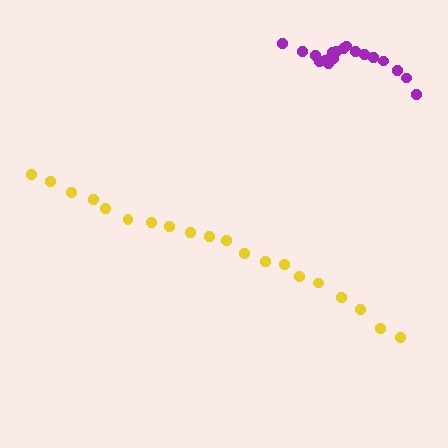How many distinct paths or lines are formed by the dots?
There are 2 distinct paths.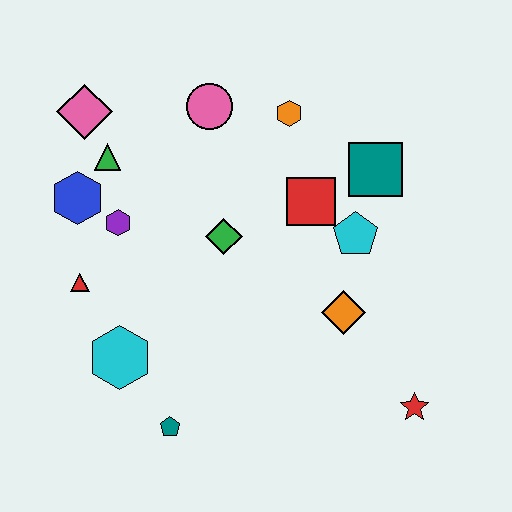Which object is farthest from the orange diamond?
The pink diamond is farthest from the orange diamond.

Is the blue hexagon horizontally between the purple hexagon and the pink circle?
No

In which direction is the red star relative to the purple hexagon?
The red star is to the right of the purple hexagon.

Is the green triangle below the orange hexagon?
Yes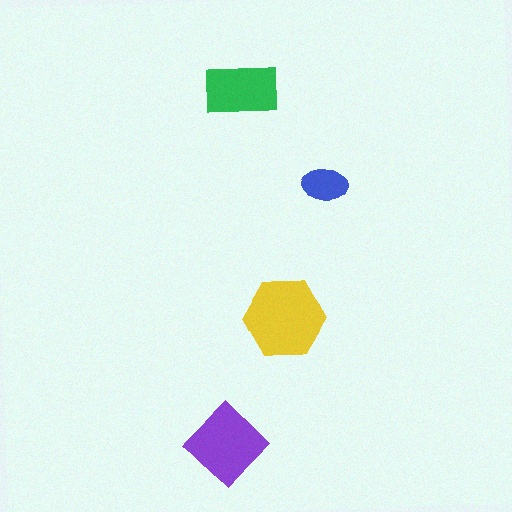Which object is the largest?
The yellow hexagon.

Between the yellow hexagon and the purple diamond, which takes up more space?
The yellow hexagon.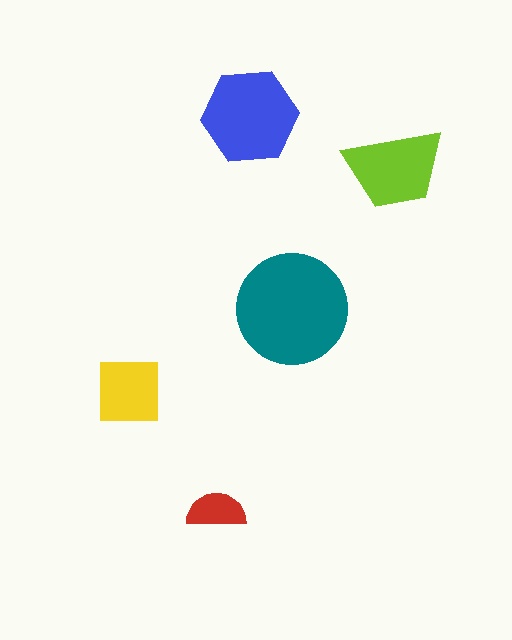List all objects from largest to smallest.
The teal circle, the blue hexagon, the lime trapezoid, the yellow square, the red semicircle.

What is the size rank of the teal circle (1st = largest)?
1st.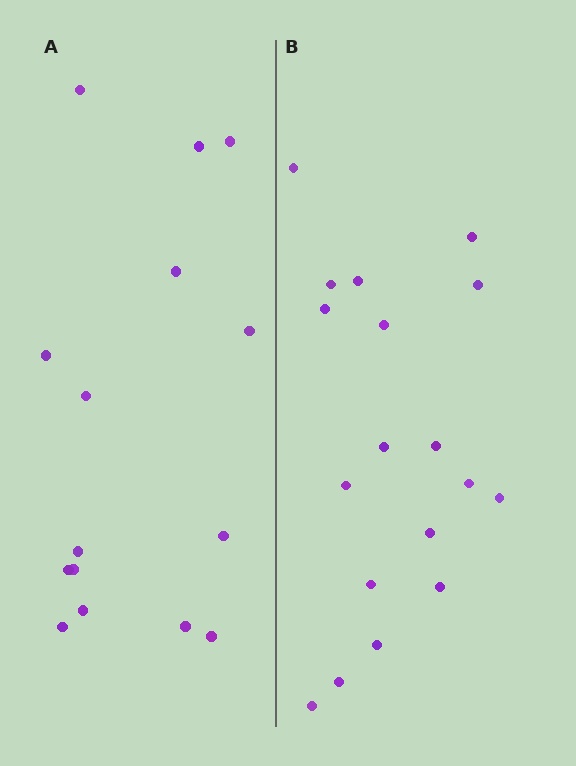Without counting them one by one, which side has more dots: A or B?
Region B (the right region) has more dots.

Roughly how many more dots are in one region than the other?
Region B has just a few more — roughly 2 or 3 more dots than region A.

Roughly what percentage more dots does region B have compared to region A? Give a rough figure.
About 20% more.